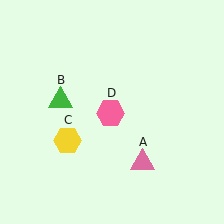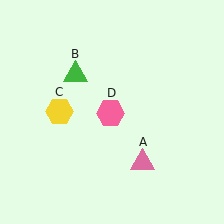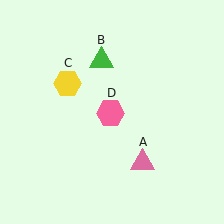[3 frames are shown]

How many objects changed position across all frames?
2 objects changed position: green triangle (object B), yellow hexagon (object C).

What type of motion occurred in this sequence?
The green triangle (object B), yellow hexagon (object C) rotated clockwise around the center of the scene.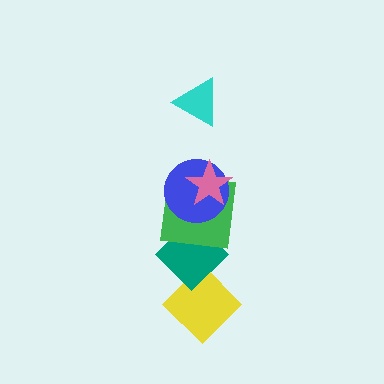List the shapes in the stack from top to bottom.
From top to bottom: the cyan triangle, the pink star, the blue circle, the green square, the teal diamond, the yellow diamond.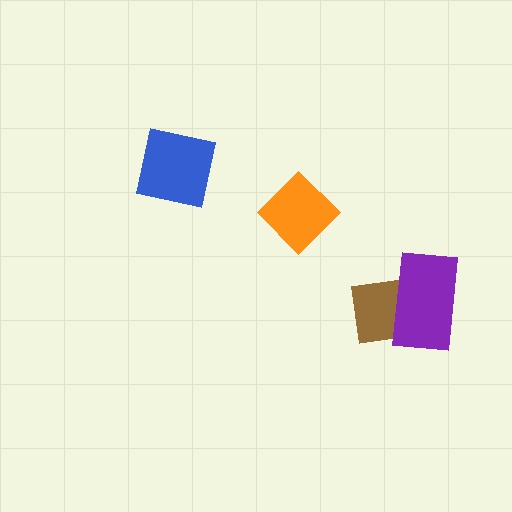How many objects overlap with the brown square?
1 object overlaps with the brown square.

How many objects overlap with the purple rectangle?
1 object overlaps with the purple rectangle.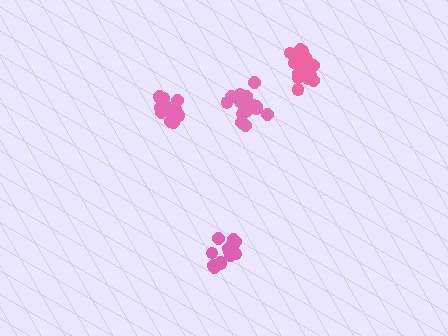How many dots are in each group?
Group 1: 16 dots, Group 2: 18 dots, Group 3: 20 dots, Group 4: 18 dots (72 total).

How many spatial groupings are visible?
There are 4 spatial groupings.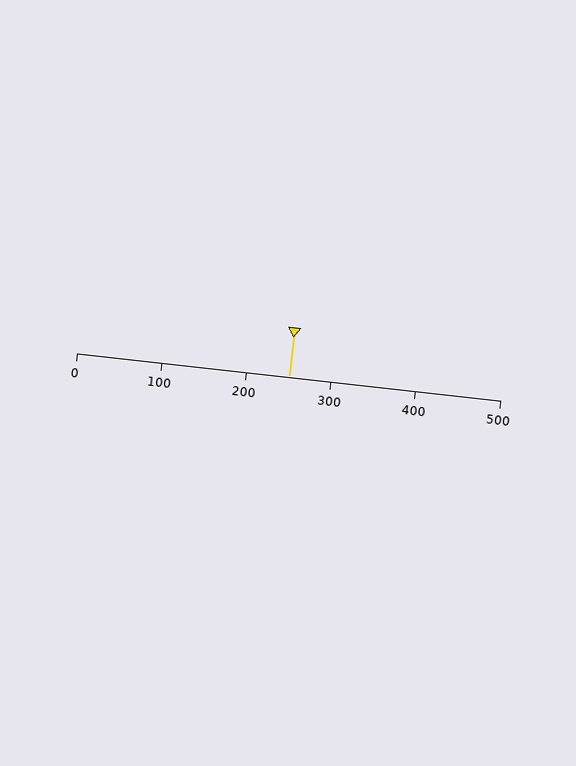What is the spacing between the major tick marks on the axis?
The major ticks are spaced 100 apart.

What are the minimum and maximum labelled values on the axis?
The axis runs from 0 to 500.